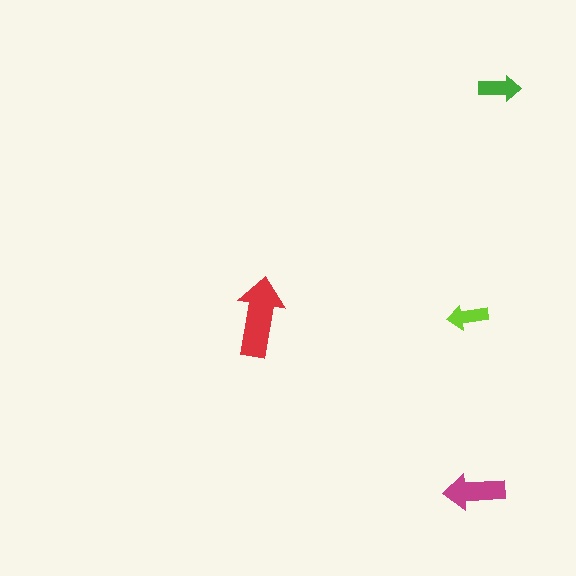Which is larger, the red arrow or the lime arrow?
The red one.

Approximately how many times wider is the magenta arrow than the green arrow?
About 1.5 times wider.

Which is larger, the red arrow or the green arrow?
The red one.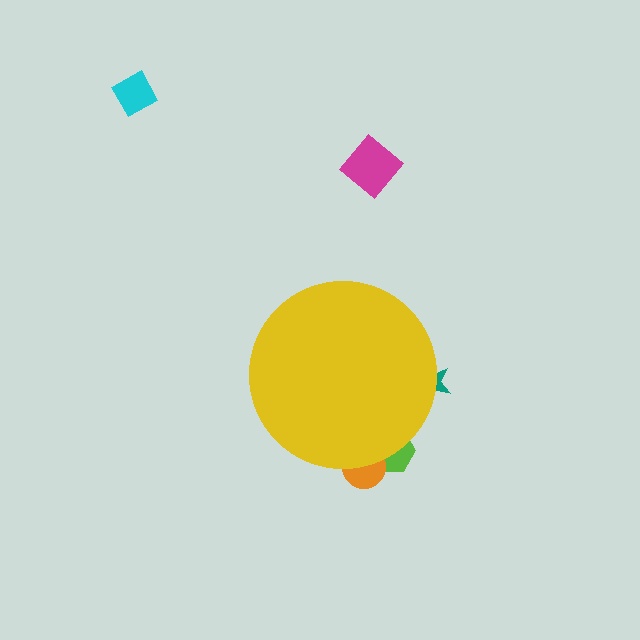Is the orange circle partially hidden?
Yes, the orange circle is partially hidden behind the yellow circle.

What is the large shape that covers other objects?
A yellow circle.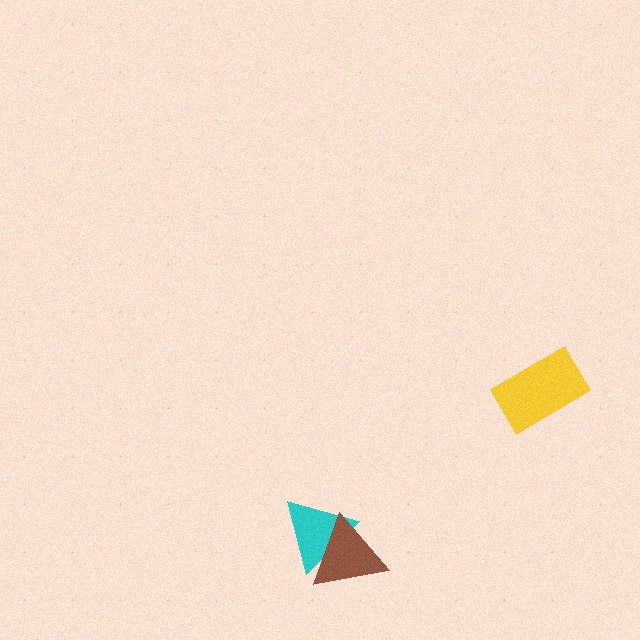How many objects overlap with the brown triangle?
1 object overlaps with the brown triangle.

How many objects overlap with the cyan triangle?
1 object overlaps with the cyan triangle.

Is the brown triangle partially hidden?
No, no other shape covers it.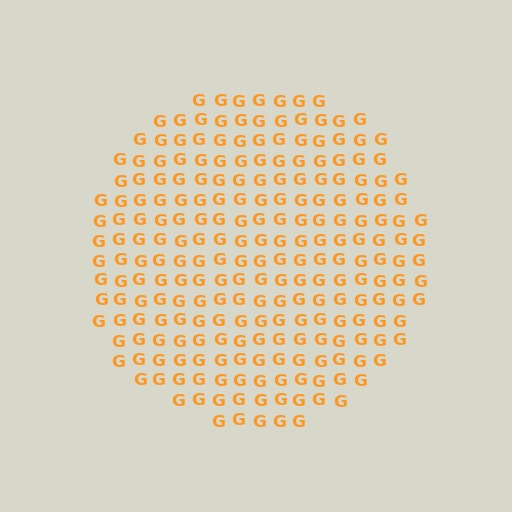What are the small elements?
The small elements are letter G's.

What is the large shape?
The large shape is a circle.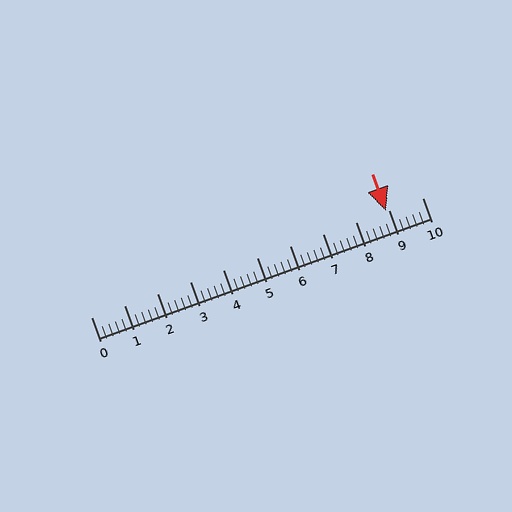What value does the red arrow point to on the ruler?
The red arrow points to approximately 8.9.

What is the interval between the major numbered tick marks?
The major tick marks are spaced 1 units apart.